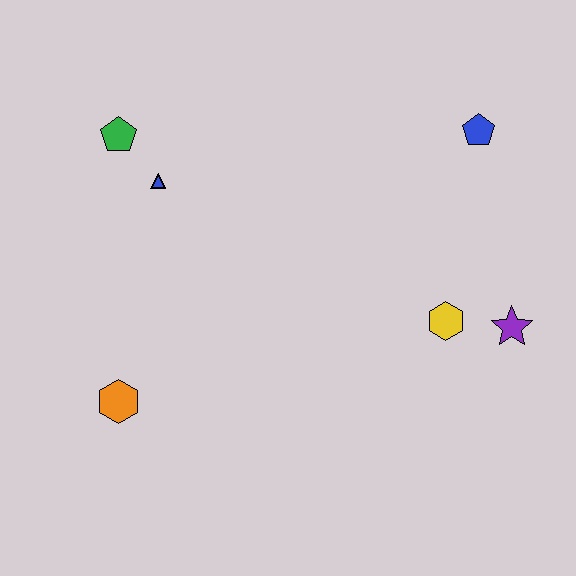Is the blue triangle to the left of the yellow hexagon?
Yes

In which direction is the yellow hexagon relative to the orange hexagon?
The yellow hexagon is to the right of the orange hexagon.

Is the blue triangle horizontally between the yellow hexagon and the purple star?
No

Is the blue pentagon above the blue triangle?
Yes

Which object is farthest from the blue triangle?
The purple star is farthest from the blue triangle.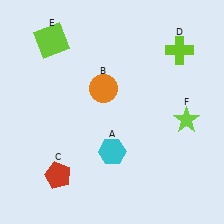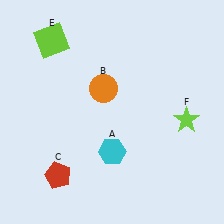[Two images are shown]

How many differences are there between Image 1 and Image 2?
There is 1 difference between the two images.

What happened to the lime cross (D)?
The lime cross (D) was removed in Image 2. It was in the top-right area of Image 1.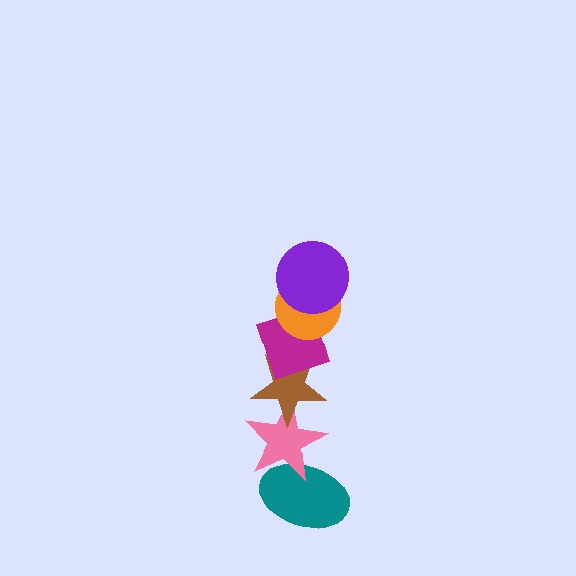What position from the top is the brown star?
The brown star is 4th from the top.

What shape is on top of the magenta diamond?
The orange circle is on top of the magenta diamond.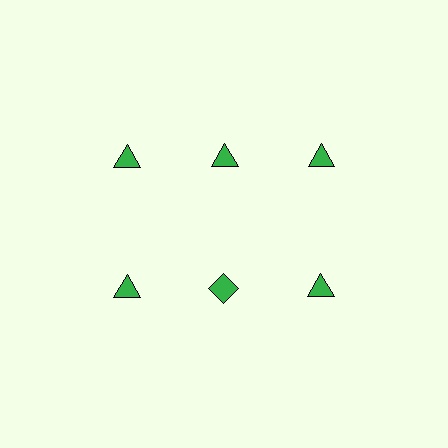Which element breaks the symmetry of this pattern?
The green diamond in the second row, second from left column breaks the symmetry. All other shapes are green triangles.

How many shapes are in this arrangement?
There are 6 shapes arranged in a grid pattern.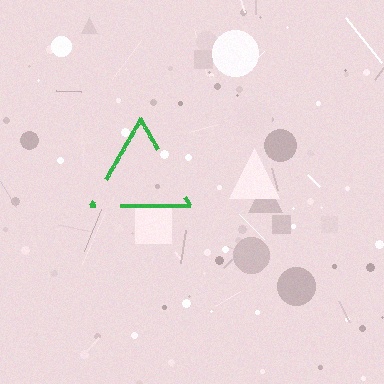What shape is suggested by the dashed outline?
The dashed outline suggests a triangle.